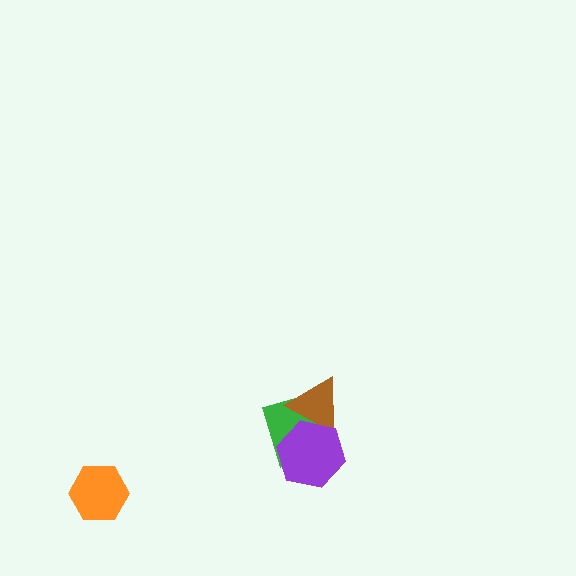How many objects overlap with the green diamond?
2 objects overlap with the green diamond.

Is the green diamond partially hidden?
Yes, it is partially covered by another shape.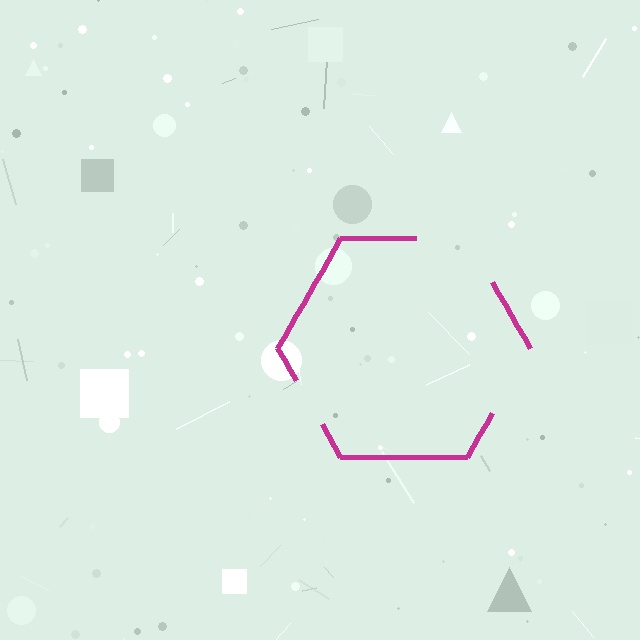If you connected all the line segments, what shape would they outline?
They would outline a hexagon.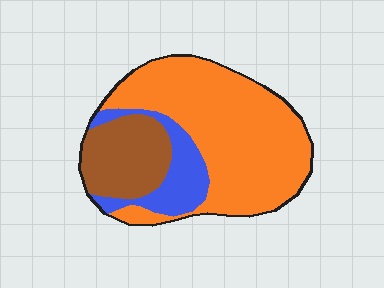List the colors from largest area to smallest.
From largest to smallest: orange, brown, blue.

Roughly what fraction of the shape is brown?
Brown covers roughly 20% of the shape.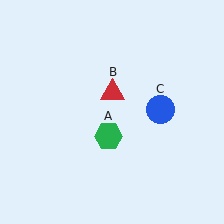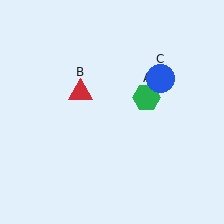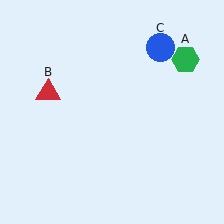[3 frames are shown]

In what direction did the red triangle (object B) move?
The red triangle (object B) moved left.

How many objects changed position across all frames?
3 objects changed position: green hexagon (object A), red triangle (object B), blue circle (object C).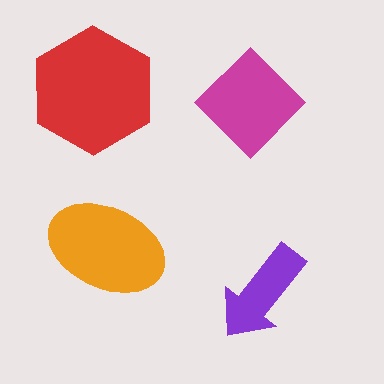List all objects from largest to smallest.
The red hexagon, the orange ellipse, the magenta diamond, the purple arrow.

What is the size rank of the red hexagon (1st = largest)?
1st.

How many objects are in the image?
There are 4 objects in the image.